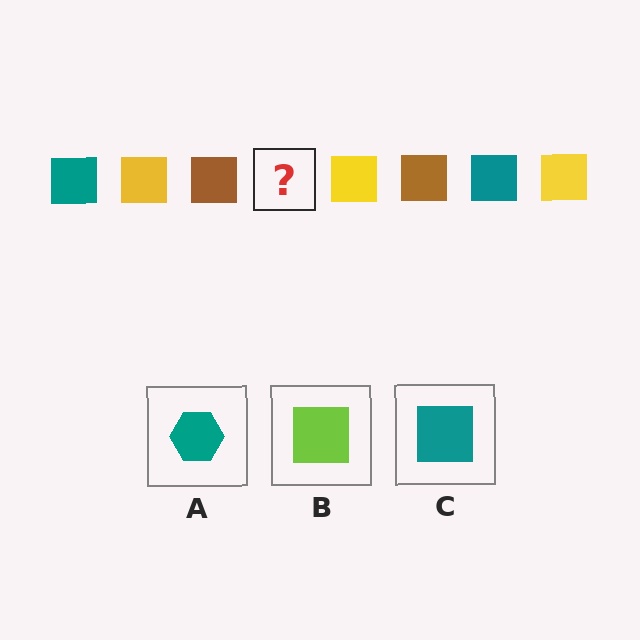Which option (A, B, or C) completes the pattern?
C.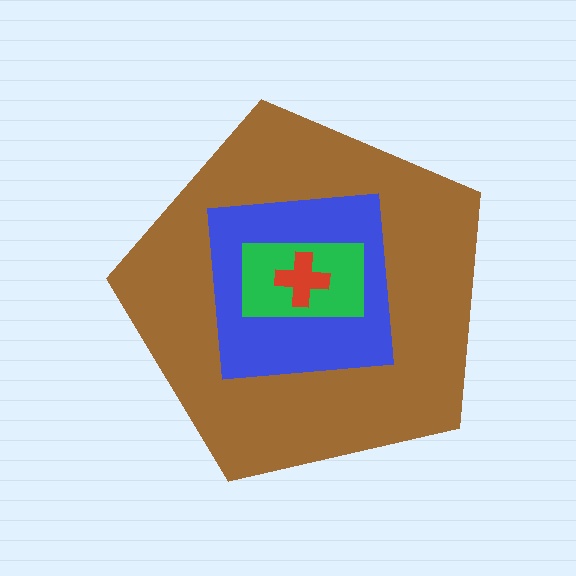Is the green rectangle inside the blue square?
Yes.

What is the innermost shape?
The red cross.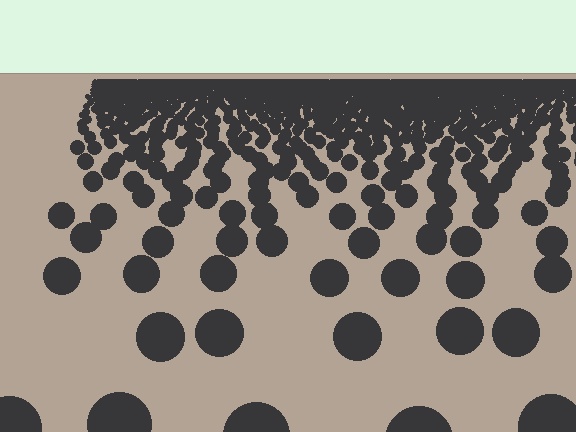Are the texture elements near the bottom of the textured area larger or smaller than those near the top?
Larger. Near the bottom, elements are closer to the viewer and appear at a bigger on-screen size.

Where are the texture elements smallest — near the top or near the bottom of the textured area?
Near the top.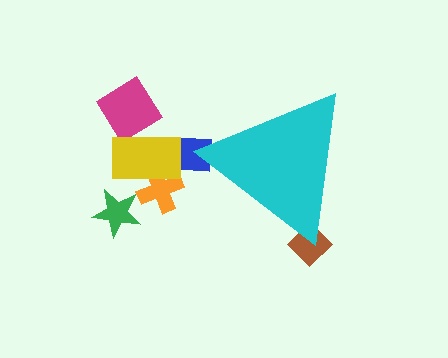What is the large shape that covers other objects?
A cyan triangle.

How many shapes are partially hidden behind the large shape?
2 shapes are partially hidden.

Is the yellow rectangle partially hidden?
No, the yellow rectangle is fully visible.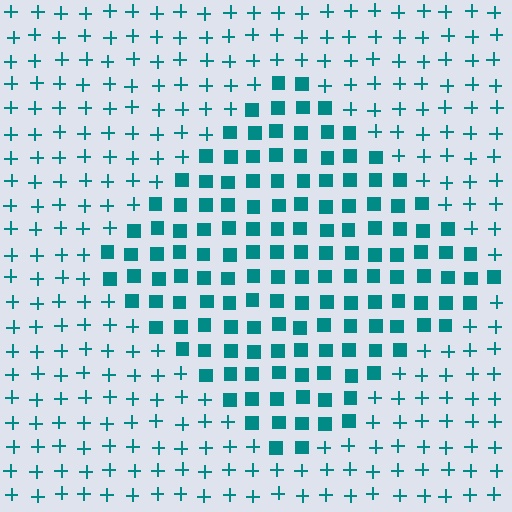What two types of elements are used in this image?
The image uses squares inside the diamond region and plus signs outside it.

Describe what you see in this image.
The image is filled with small teal elements arranged in a uniform grid. A diamond-shaped region contains squares, while the surrounding area contains plus signs. The boundary is defined purely by the change in element shape.